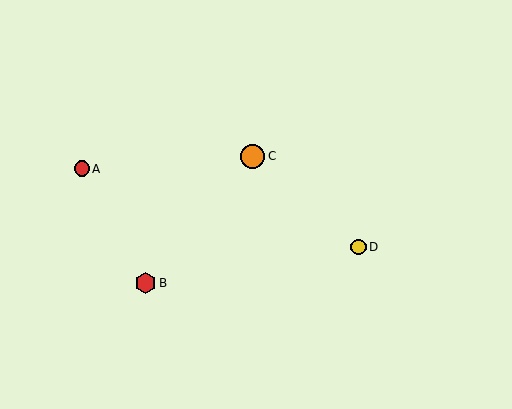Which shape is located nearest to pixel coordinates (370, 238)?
The yellow circle (labeled D) at (358, 247) is nearest to that location.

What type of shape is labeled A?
Shape A is a red circle.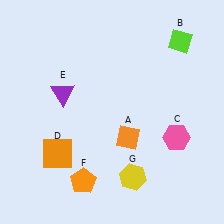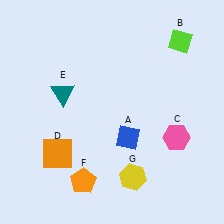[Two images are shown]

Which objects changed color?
A changed from orange to blue. E changed from purple to teal.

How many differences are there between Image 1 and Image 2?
There are 2 differences between the two images.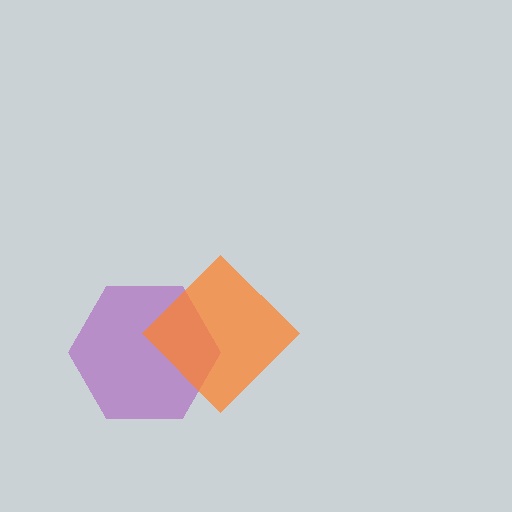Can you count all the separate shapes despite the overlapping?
Yes, there are 2 separate shapes.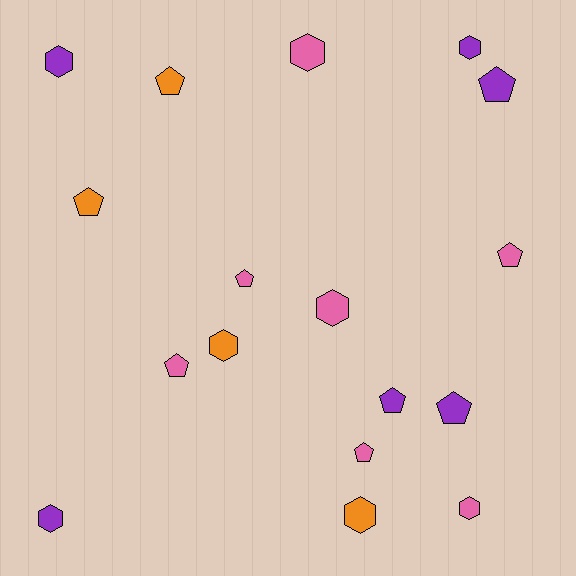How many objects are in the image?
There are 17 objects.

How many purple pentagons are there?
There are 3 purple pentagons.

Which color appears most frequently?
Pink, with 7 objects.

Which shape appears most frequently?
Pentagon, with 9 objects.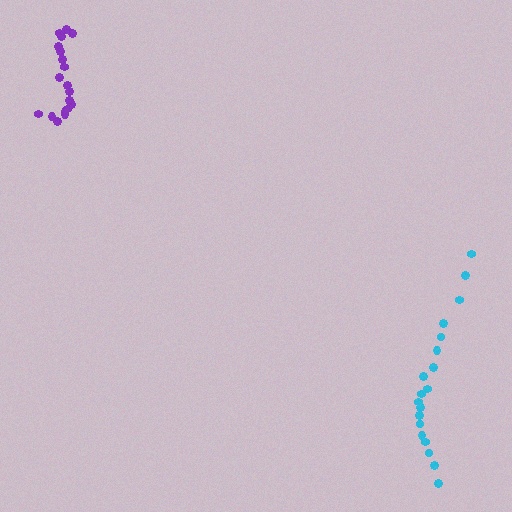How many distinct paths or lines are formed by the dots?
There are 2 distinct paths.